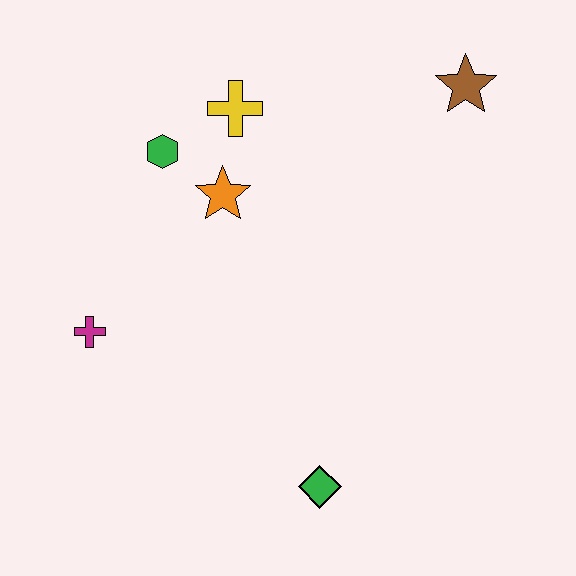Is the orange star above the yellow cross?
No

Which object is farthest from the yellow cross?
The green diamond is farthest from the yellow cross.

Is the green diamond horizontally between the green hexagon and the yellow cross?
No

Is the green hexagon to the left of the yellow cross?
Yes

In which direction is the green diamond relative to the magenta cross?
The green diamond is to the right of the magenta cross.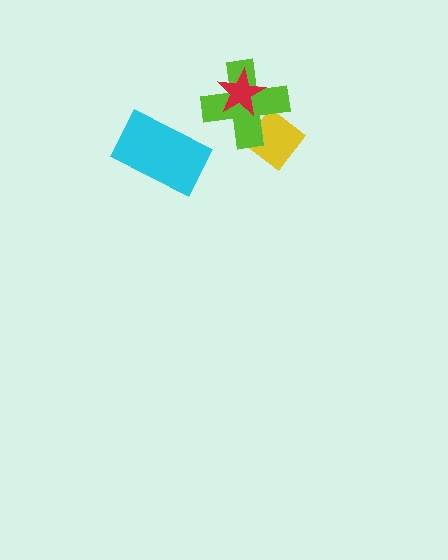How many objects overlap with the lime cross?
2 objects overlap with the lime cross.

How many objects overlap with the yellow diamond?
1 object overlaps with the yellow diamond.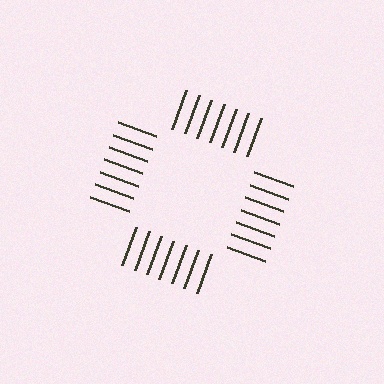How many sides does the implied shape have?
4 sides — the line-ends trace a square.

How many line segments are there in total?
28 — 7 along each of the 4 edges.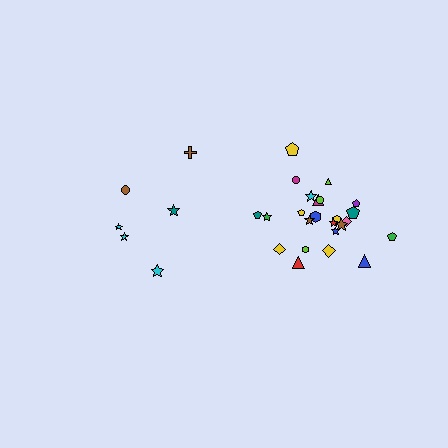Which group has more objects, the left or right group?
The right group.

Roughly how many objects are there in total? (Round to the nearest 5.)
Roughly 30 objects in total.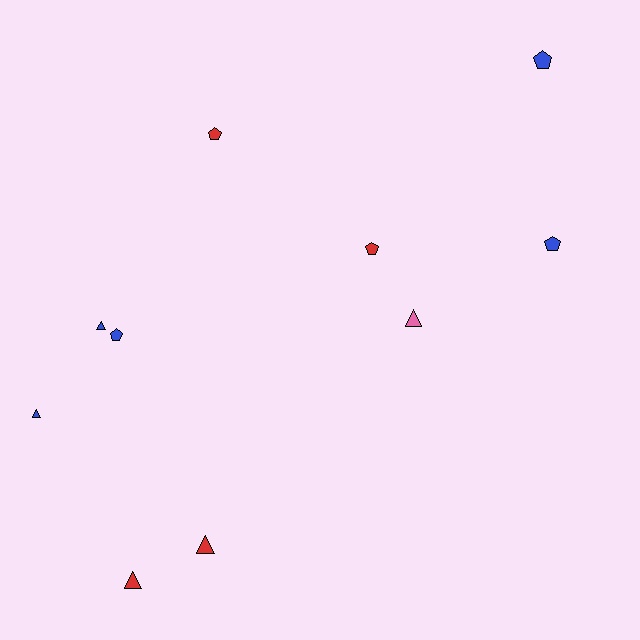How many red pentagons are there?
There are 2 red pentagons.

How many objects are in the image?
There are 10 objects.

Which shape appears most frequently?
Triangle, with 5 objects.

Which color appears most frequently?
Blue, with 5 objects.